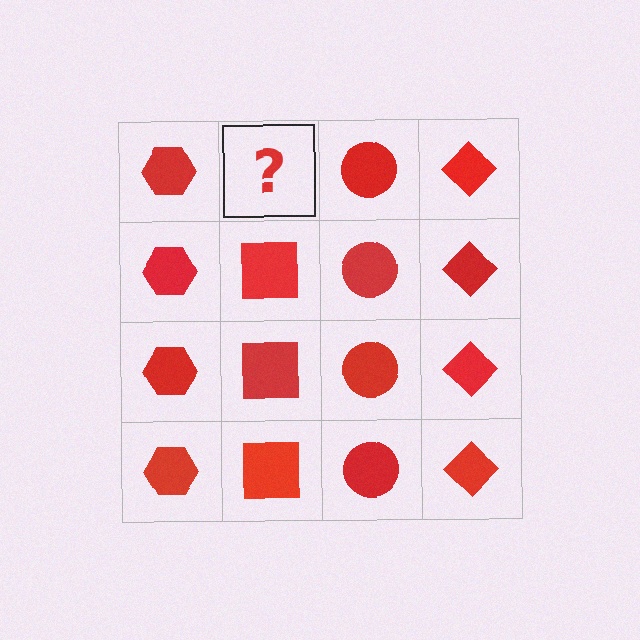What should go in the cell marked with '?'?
The missing cell should contain a red square.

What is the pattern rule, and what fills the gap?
The rule is that each column has a consistent shape. The gap should be filled with a red square.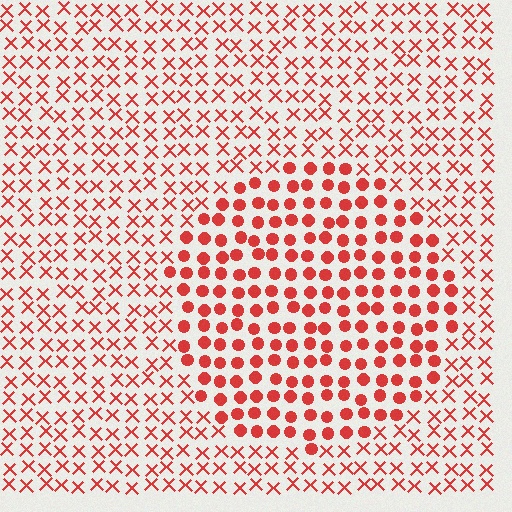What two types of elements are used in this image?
The image uses circles inside the circle region and X marks outside it.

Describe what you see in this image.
The image is filled with small red elements arranged in a uniform grid. A circle-shaped region contains circles, while the surrounding area contains X marks. The boundary is defined purely by the change in element shape.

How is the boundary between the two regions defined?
The boundary is defined by a change in element shape: circles inside vs. X marks outside. All elements share the same color and spacing.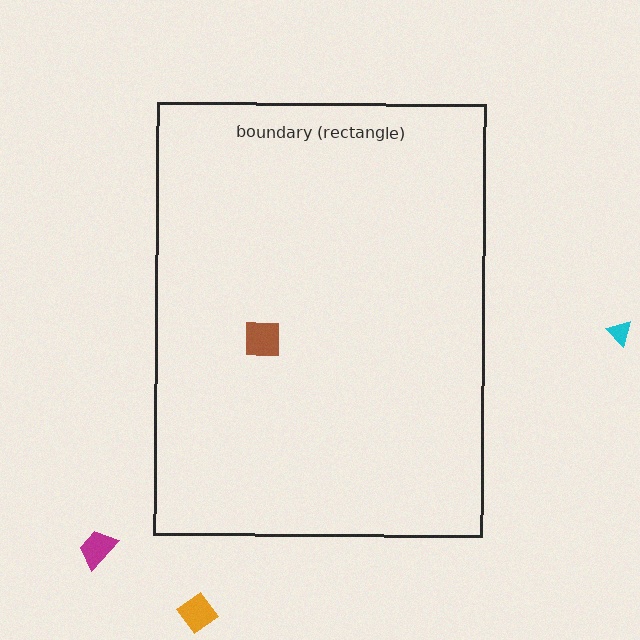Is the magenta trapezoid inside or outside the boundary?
Outside.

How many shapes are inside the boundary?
1 inside, 3 outside.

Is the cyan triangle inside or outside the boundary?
Outside.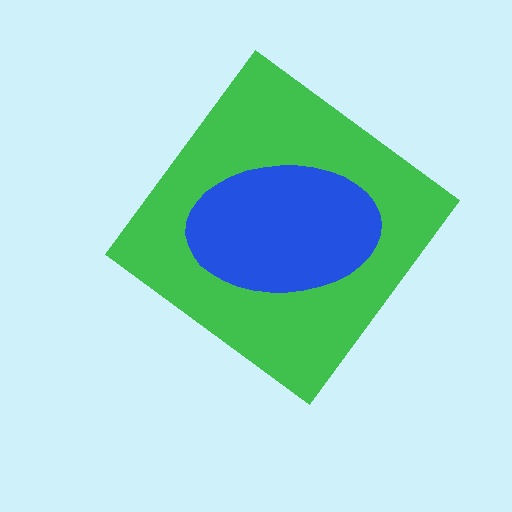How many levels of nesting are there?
2.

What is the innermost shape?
The blue ellipse.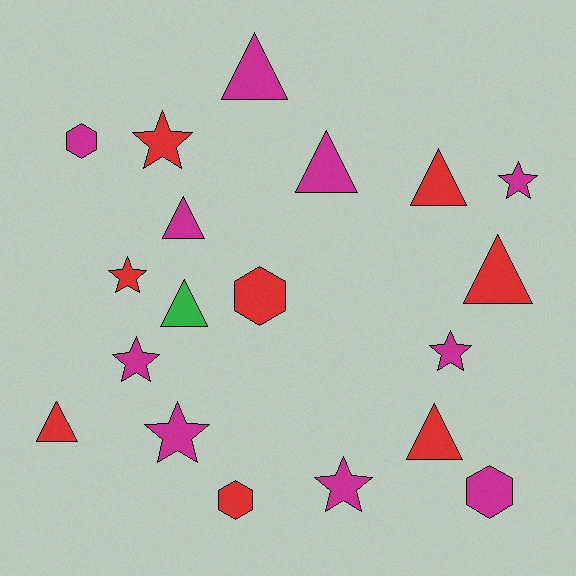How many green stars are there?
There are no green stars.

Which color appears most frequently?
Magenta, with 10 objects.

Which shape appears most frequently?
Triangle, with 8 objects.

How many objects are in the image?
There are 19 objects.